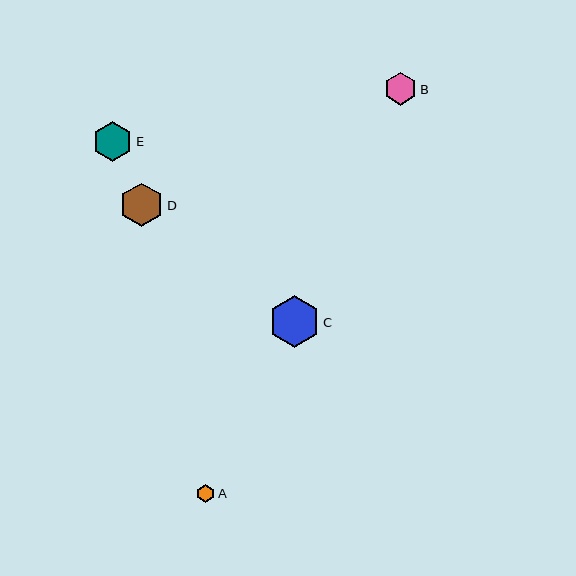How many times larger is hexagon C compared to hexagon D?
Hexagon C is approximately 1.2 times the size of hexagon D.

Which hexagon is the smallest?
Hexagon A is the smallest with a size of approximately 18 pixels.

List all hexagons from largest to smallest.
From largest to smallest: C, D, E, B, A.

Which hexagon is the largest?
Hexagon C is the largest with a size of approximately 52 pixels.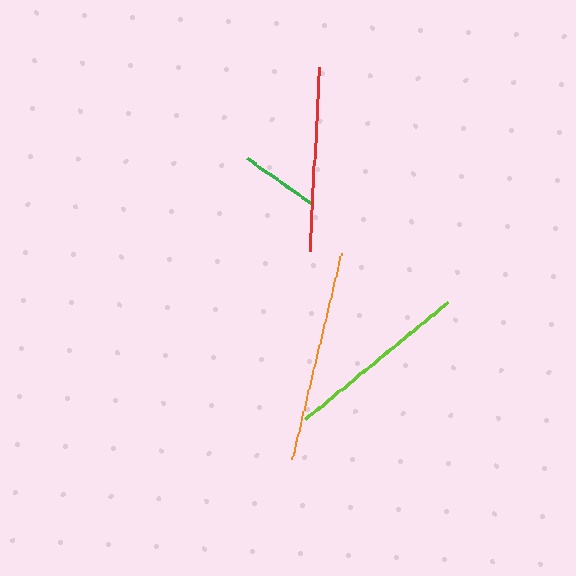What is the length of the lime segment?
The lime segment is approximately 185 pixels long.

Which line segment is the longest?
The orange line is the longest at approximately 211 pixels.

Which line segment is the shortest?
The green line is the shortest at approximately 78 pixels.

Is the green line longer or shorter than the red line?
The red line is longer than the green line.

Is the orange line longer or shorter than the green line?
The orange line is longer than the green line.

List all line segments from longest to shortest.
From longest to shortest: orange, lime, red, green.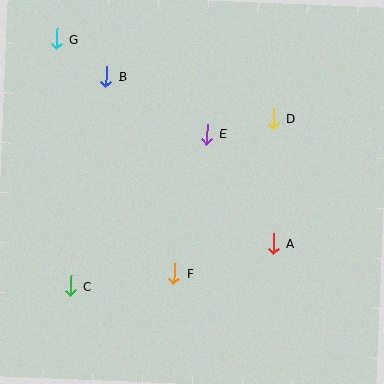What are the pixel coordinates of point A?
Point A is at (274, 244).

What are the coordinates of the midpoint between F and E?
The midpoint between F and E is at (191, 204).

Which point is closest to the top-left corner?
Point G is closest to the top-left corner.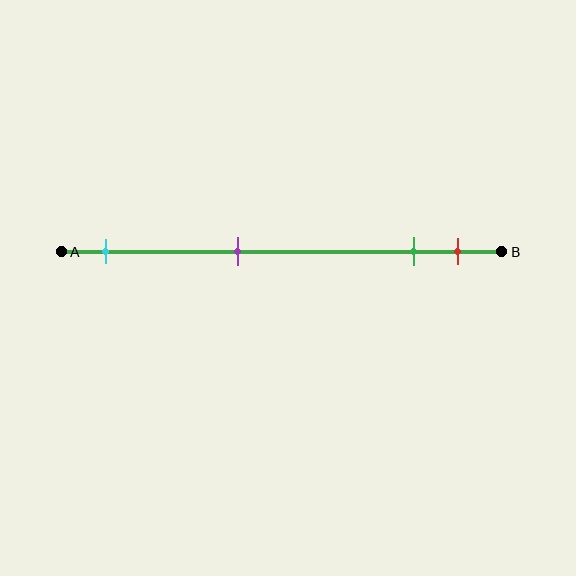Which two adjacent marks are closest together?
The green and red marks are the closest adjacent pair.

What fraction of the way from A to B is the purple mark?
The purple mark is approximately 40% (0.4) of the way from A to B.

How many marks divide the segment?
There are 4 marks dividing the segment.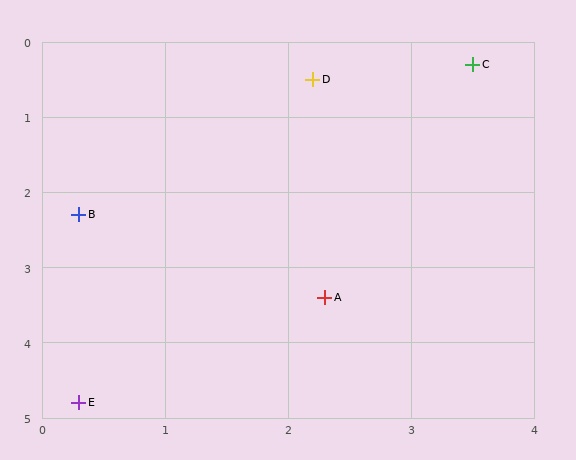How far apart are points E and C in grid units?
Points E and C are about 5.5 grid units apart.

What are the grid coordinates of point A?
Point A is at approximately (2.3, 3.4).